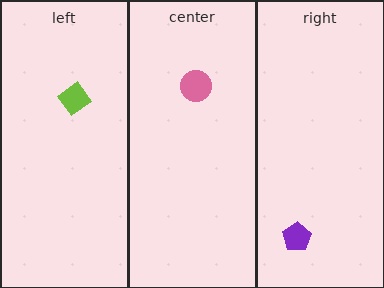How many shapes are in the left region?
1.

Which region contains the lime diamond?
The left region.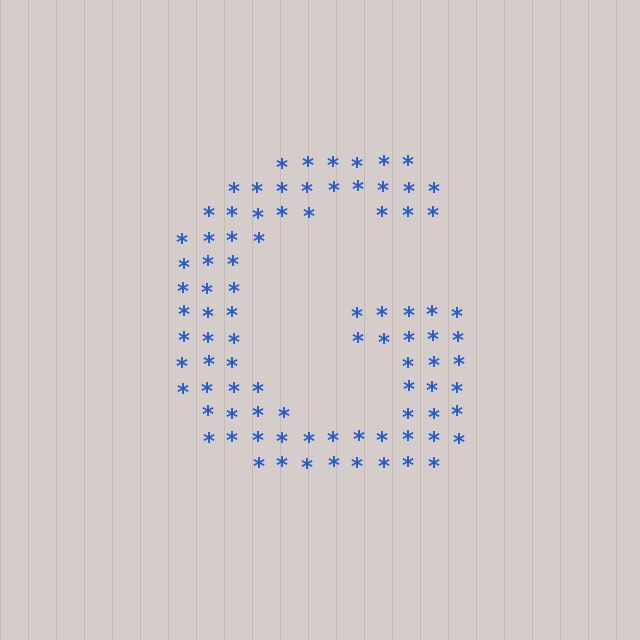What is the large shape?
The large shape is the letter G.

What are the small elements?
The small elements are asterisks.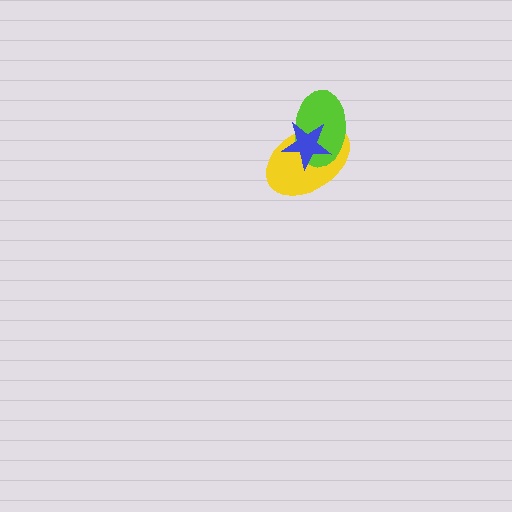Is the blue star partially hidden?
No, no other shape covers it.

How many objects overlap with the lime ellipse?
2 objects overlap with the lime ellipse.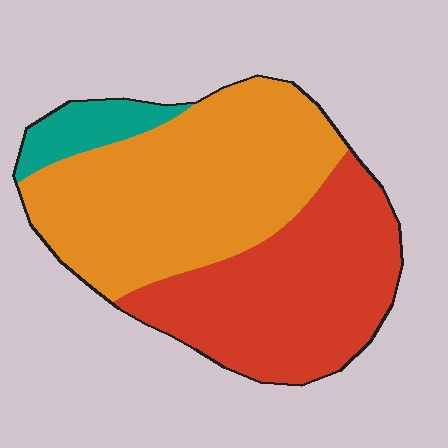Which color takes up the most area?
Orange, at roughly 50%.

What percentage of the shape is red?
Red covers about 40% of the shape.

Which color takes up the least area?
Teal, at roughly 10%.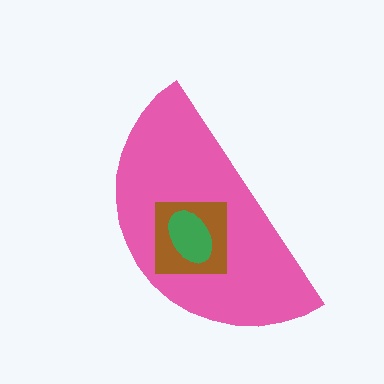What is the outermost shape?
The pink semicircle.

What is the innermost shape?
The green ellipse.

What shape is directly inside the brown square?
The green ellipse.